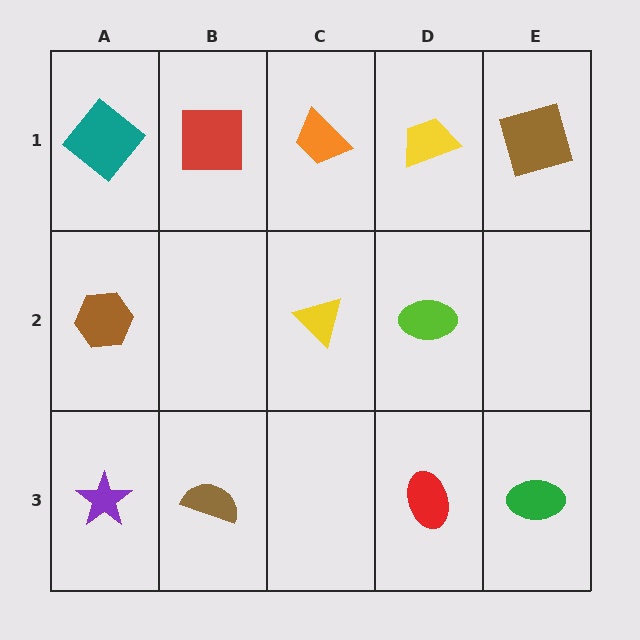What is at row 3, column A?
A purple star.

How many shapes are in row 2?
3 shapes.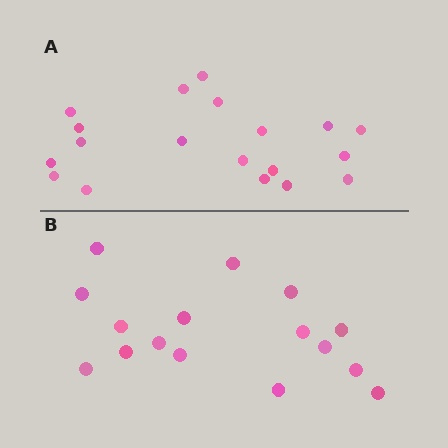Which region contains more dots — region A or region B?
Region A (the top region) has more dots.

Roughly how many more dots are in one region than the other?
Region A has just a few more — roughly 2 or 3 more dots than region B.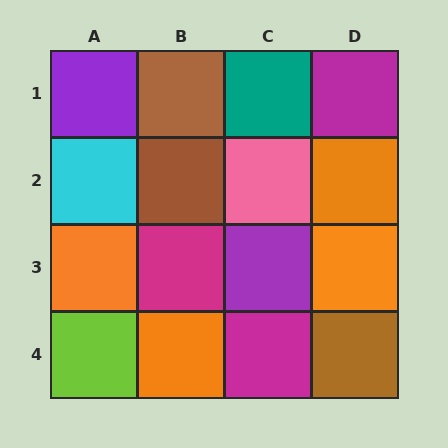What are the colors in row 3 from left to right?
Orange, magenta, purple, orange.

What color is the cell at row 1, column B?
Brown.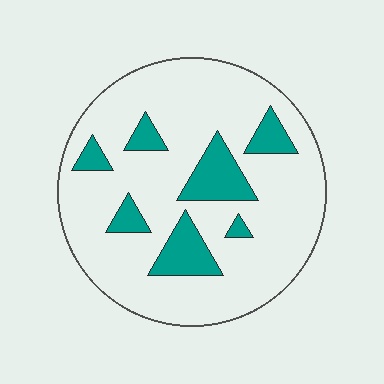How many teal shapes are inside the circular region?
7.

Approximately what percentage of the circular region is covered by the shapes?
Approximately 20%.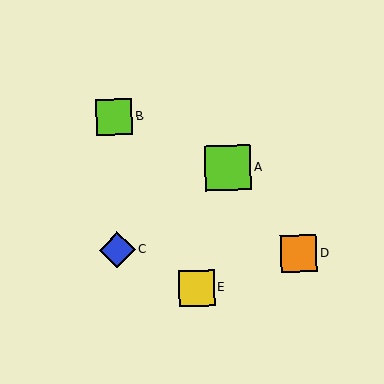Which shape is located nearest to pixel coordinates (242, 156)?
The lime square (labeled A) at (228, 168) is nearest to that location.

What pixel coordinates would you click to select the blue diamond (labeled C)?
Click at (117, 250) to select the blue diamond C.